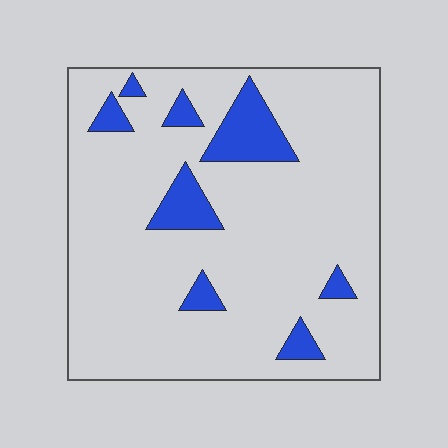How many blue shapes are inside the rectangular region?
8.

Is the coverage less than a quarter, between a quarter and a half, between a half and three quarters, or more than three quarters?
Less than a quarter.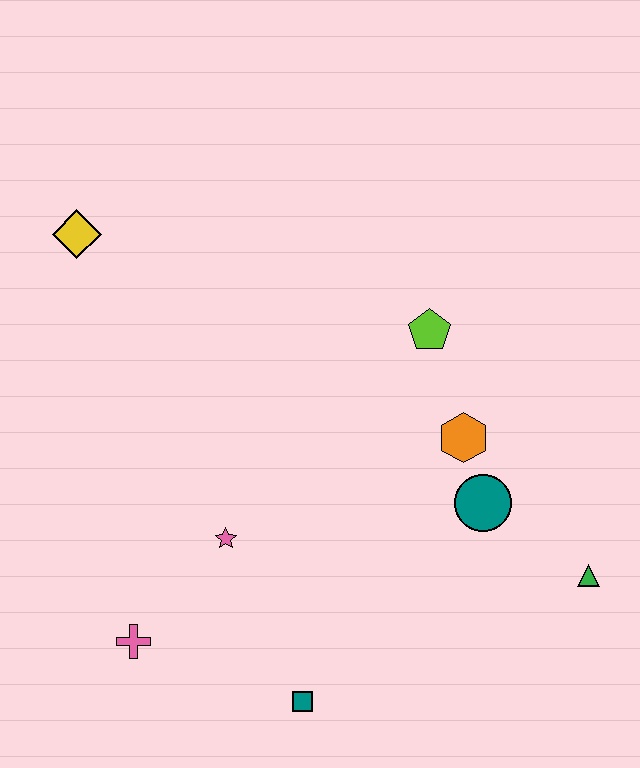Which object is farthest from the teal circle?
The yellow diamond is farthest from the teal circle.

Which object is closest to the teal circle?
The orange hexagon is closest to the teal circle.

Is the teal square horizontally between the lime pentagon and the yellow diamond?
Yes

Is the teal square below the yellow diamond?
Yes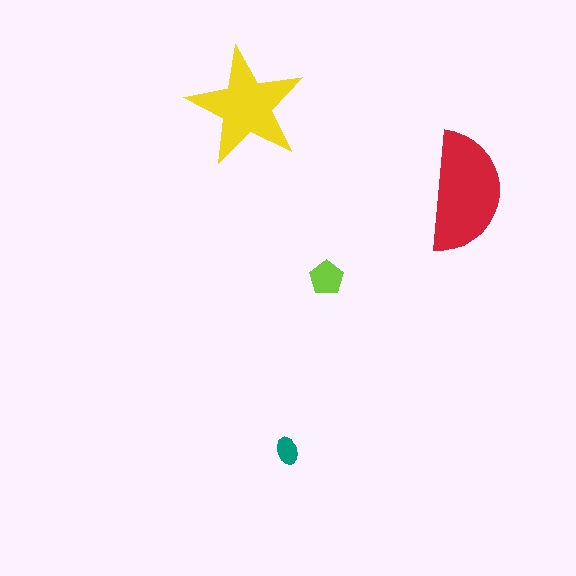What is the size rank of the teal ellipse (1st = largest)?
4th.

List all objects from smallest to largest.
The teal ellipse, the lime pentagon, the yellow star, the red semicircle.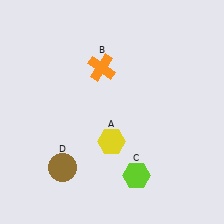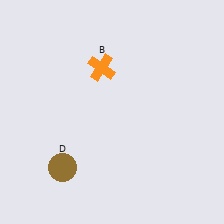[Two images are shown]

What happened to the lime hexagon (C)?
The lime hexagon (C) was removed in Image 2. It was in the bottom-right area of Image 1.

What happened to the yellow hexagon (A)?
The yellow hexagon (A) was removed in Image 2. It was in the bottom-left area of Image 1.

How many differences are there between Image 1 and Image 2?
There are 2 differences between the two images.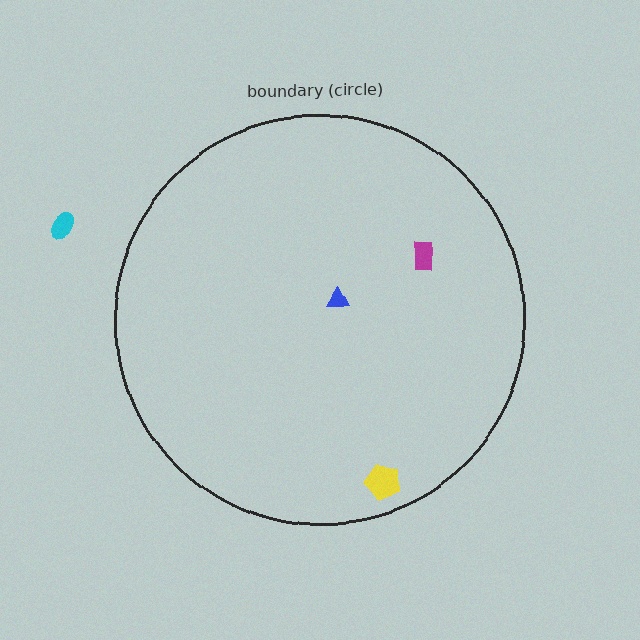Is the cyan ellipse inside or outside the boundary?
Outside.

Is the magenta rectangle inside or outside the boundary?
Inside.